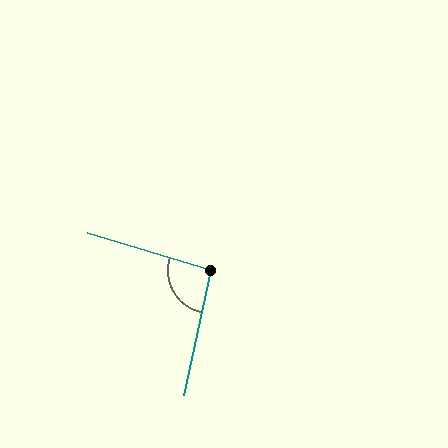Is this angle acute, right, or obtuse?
It is approximately a right angle.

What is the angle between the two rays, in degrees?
Approximately 95 degrees.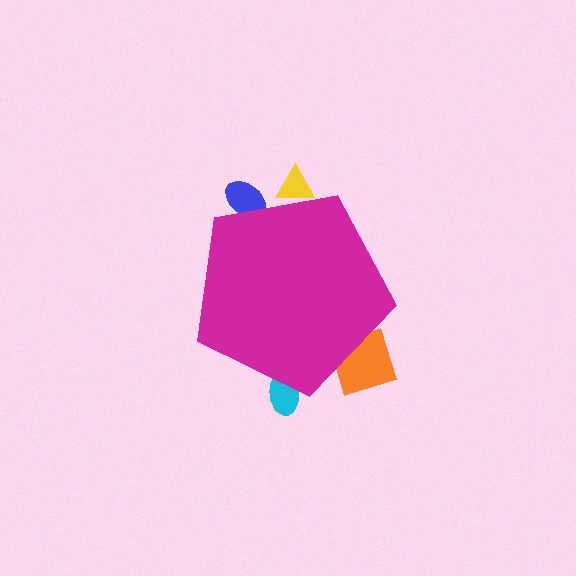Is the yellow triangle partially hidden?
Yes, the yellow triangle is partially hidden behind the magenta pentagon.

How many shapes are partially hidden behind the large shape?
4 shapes are partially hidden.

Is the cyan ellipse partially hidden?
Yes, the cyan ellipse is partially hidden behind the magenta pentagon.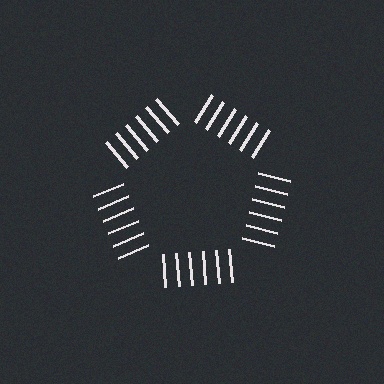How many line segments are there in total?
30 — 6 along each of the 5 edges.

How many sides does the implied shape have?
5 sides — the line-ends trace a pentagon.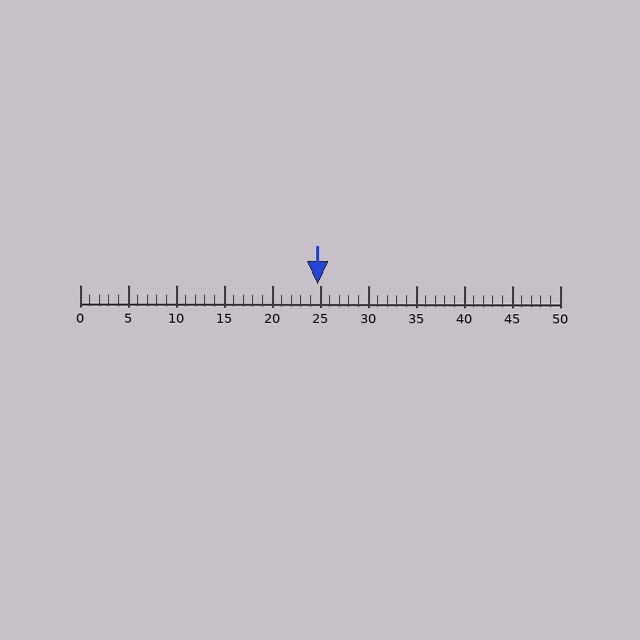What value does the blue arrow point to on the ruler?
The blue arrow points to approximately 25.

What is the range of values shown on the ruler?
The ruler shows values from 0 to 50.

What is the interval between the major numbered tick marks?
The major tick marks are spaced 5 units apart.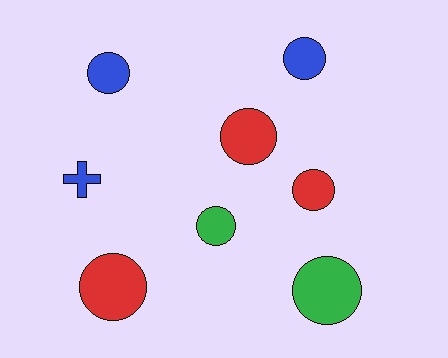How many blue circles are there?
There are 2 blue circles.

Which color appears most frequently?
Red, with 3 objects.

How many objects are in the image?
There are 8 objects.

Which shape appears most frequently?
Circle, with 7 objects.